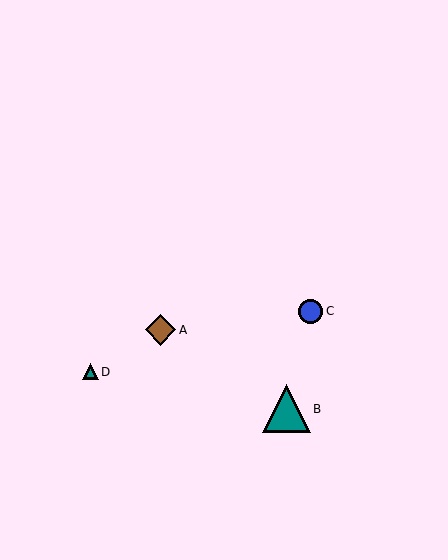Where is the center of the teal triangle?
The center of the teal triangle is at (90, 372).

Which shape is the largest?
The teal triangle (labeled B) is the largest.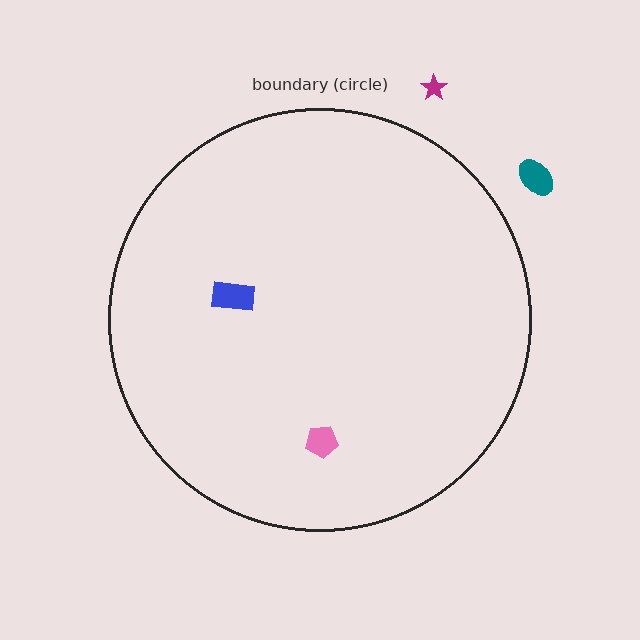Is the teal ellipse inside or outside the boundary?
Outside.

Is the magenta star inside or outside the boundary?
Outside.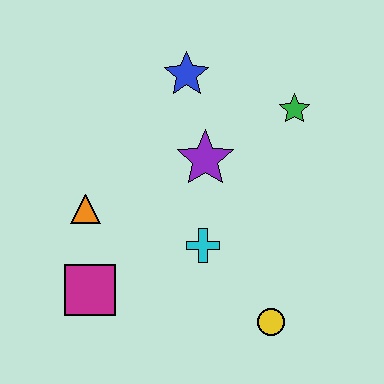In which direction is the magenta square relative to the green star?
The magenta square is to the left of the green star.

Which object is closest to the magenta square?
The orange triangle is closest to the magenta square.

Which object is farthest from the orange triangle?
The green star is farthest from the orange triangle.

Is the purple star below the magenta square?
No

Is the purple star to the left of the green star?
Yes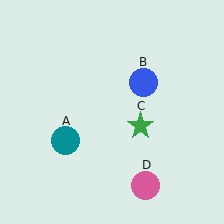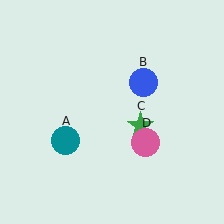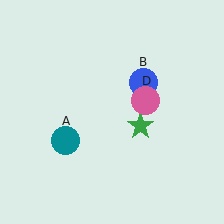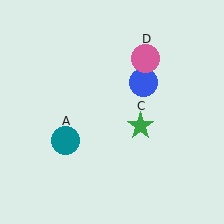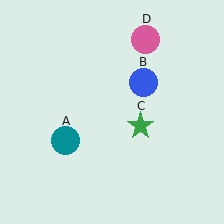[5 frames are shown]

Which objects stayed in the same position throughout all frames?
Teal circle (object A) and blue circle (object B) and green star (object C) remained stationary.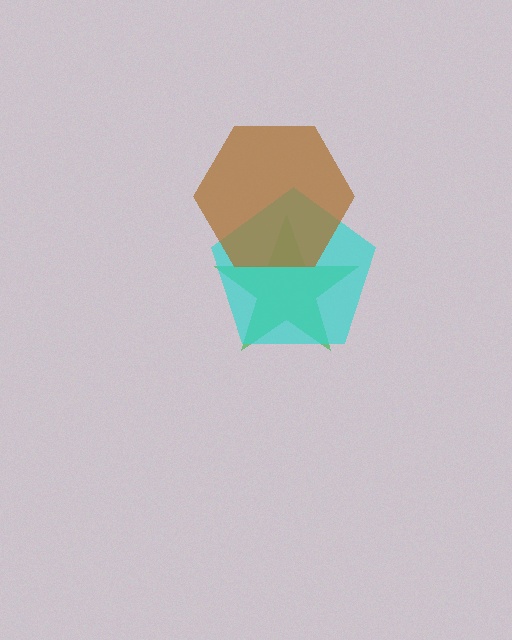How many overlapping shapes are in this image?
There are 3 overlapping shapes in the image.